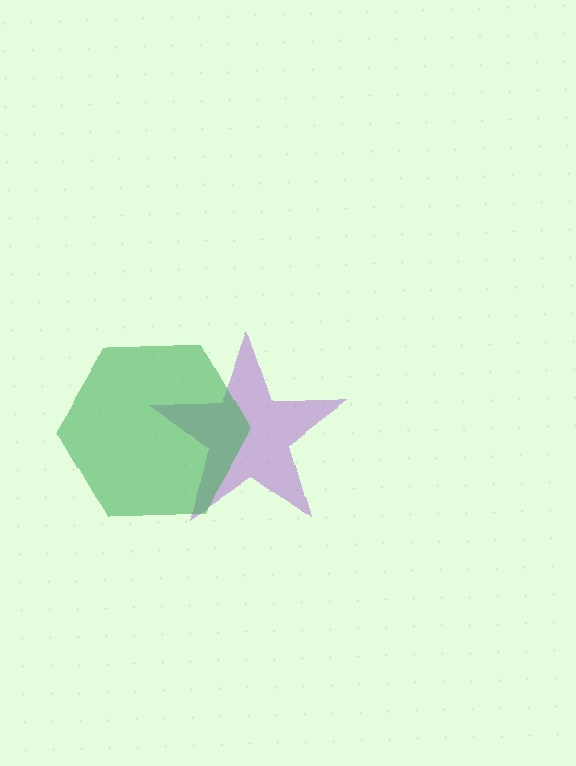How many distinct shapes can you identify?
There are 2 distinct shapes: a purple star, a green hexagon.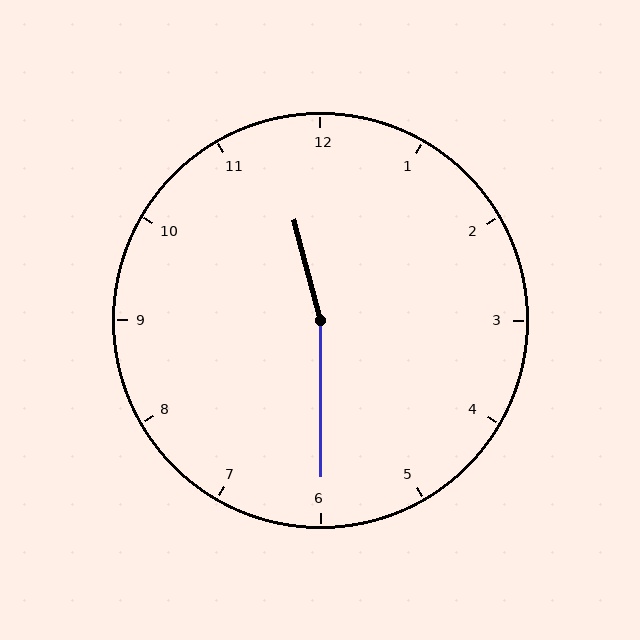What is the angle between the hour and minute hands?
Approximately 165 degrees.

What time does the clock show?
11:30.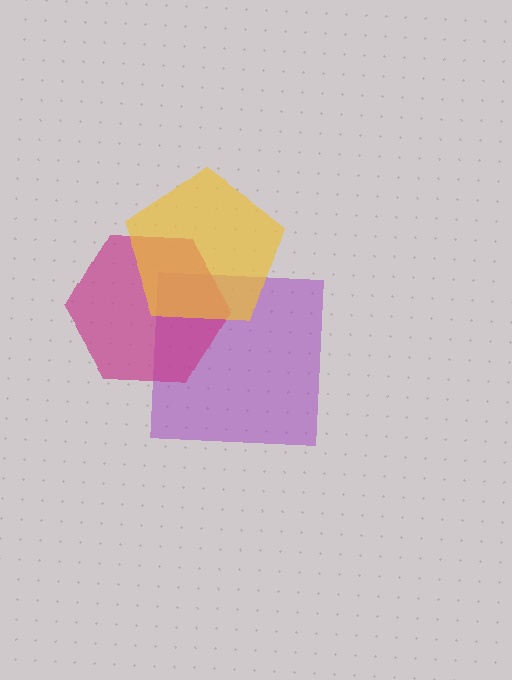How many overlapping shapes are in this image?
There are 3 overlapping shapes in the image.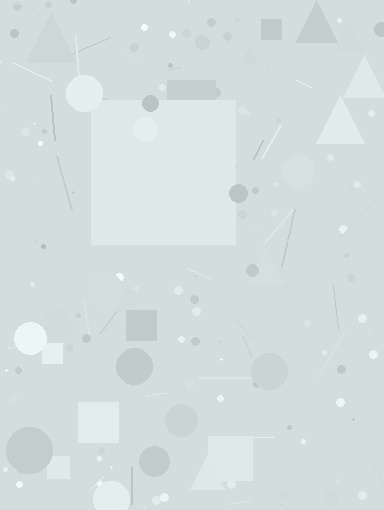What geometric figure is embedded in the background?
A square is embedded in the background.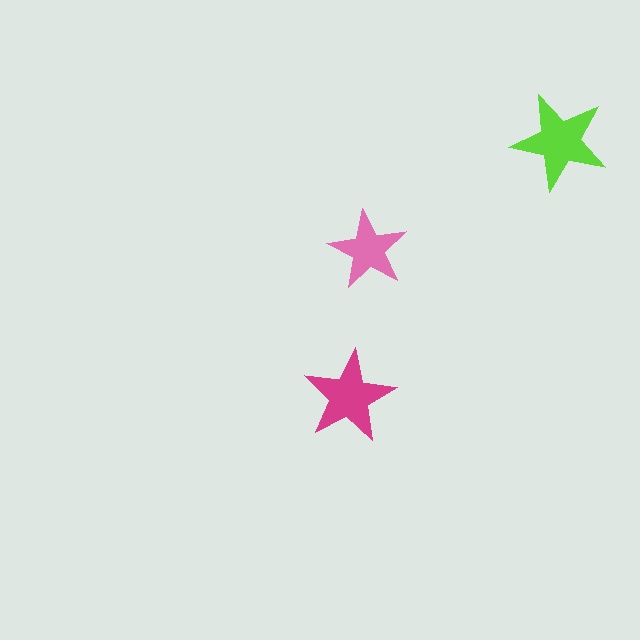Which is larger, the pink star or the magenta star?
The magenta one.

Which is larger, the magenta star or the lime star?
The lime one.